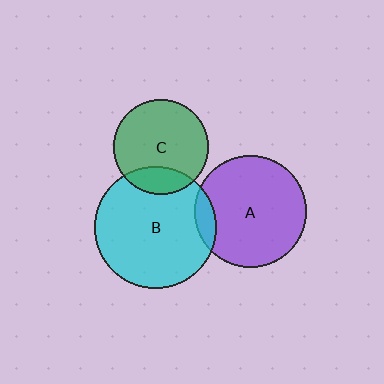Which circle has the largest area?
Circle B (cyan).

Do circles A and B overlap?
Yes.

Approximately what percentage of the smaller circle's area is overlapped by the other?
Approximately 10%.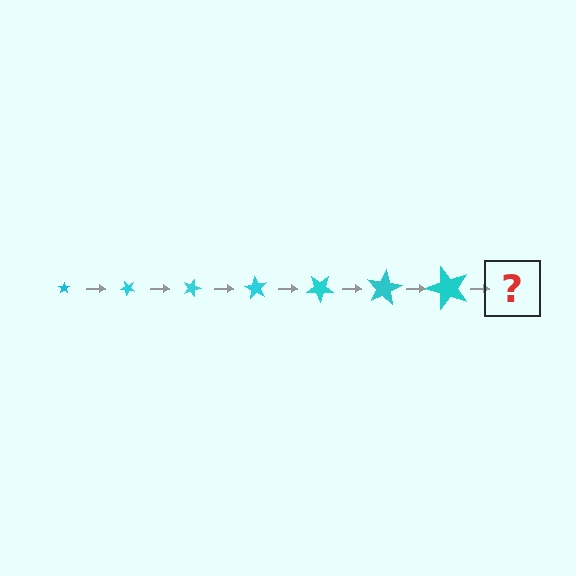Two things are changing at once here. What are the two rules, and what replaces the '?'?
The two rules are that the star grows larger each step and it rotates 45 degrees each step. The '?' should be a star, larger than the previous one and rotated 315 degrees from the start.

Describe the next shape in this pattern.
It should be a star, larger than the previous one and rotated 315 degrees from the start.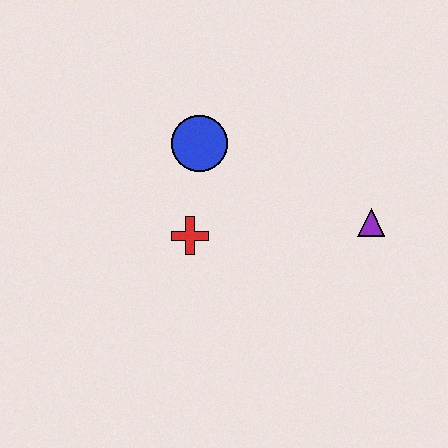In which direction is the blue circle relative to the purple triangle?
The blue circle is to the left of the purple triangle.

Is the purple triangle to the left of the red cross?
No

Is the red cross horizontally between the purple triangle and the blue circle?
No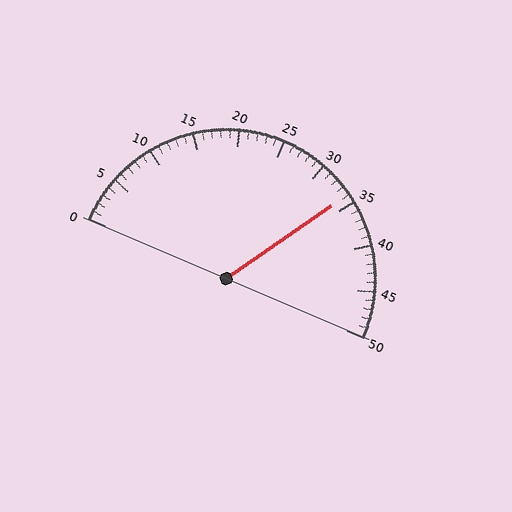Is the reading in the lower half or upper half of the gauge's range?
The reading is in the upper half of the range (0 to 50).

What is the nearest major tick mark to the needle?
The nearest major tick mark is 35.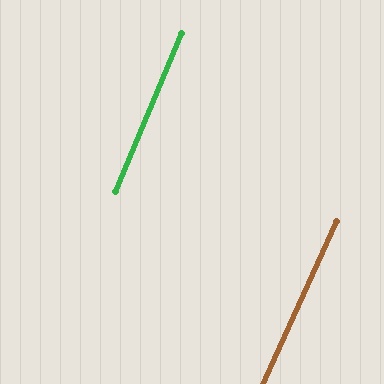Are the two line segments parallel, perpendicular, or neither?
Parallel — their directions differ by only 1.5°.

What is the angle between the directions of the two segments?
Approximately 2 degrees.